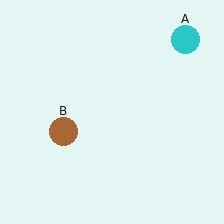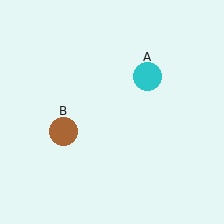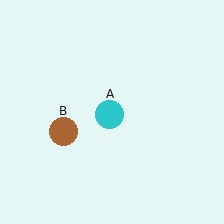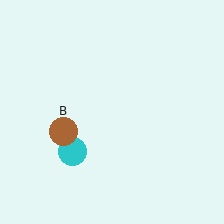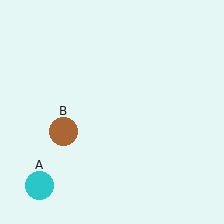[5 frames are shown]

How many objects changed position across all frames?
1 object changed position: cyan circle (object A).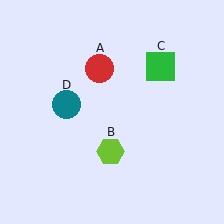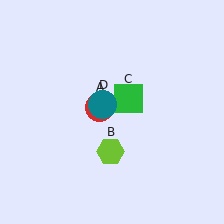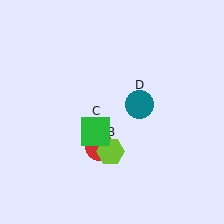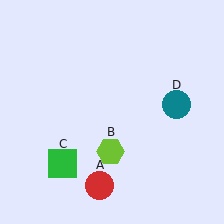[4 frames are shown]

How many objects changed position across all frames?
3 objects changed position: red circle (object A), green square (object C), teal circle (object D).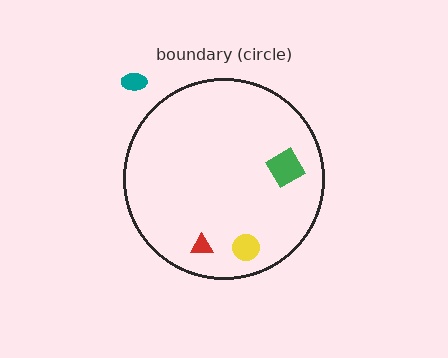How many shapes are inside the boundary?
3 inside, 1 outside.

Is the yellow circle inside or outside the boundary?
Inside.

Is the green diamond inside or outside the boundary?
Inside.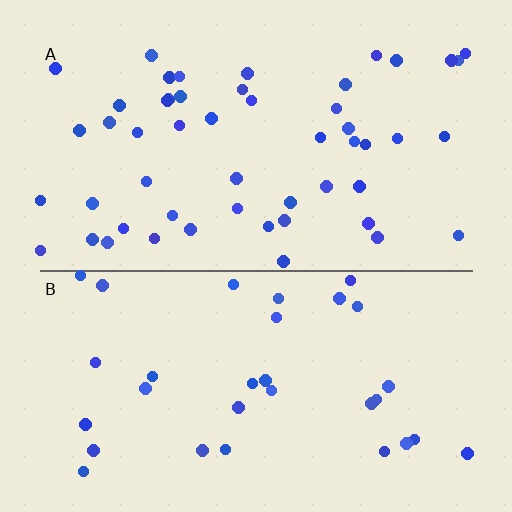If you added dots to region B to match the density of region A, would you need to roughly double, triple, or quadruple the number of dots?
Approximately double.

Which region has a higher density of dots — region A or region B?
A (the top).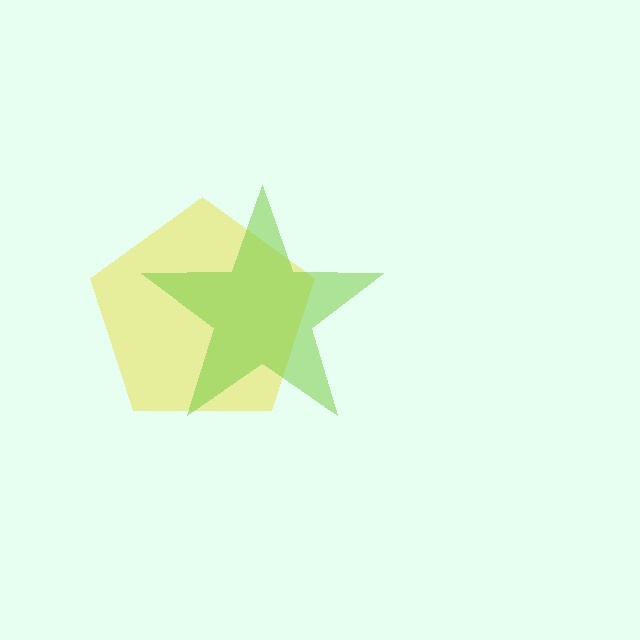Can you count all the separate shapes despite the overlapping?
Yes, there are 2 separate shapes.